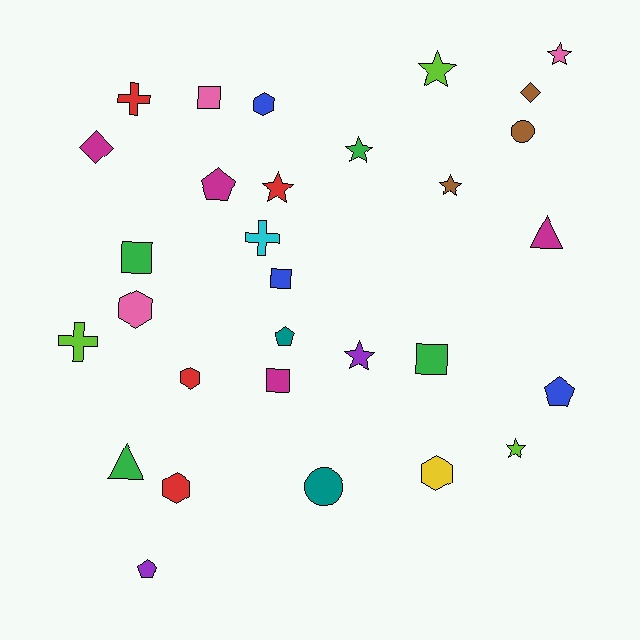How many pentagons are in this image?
There are 4 pentagons.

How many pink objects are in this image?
There are 3 pink objects.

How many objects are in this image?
There are 30 objects.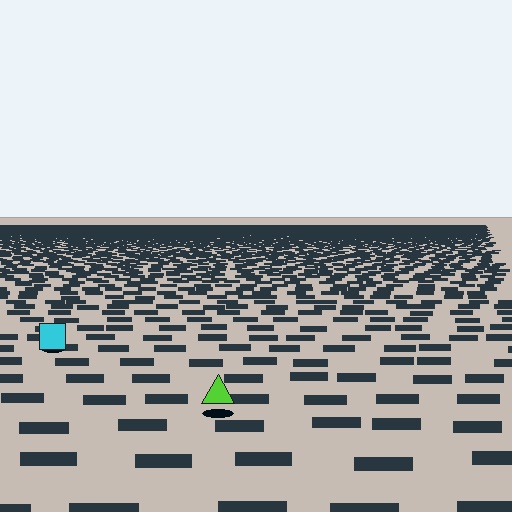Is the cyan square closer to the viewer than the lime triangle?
No. The lime triangle is closer — you can tell from the texture gradient: the ground texture is coarser near it.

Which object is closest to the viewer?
The lime triangle is closest. The texture marks near it are larger and more spread out.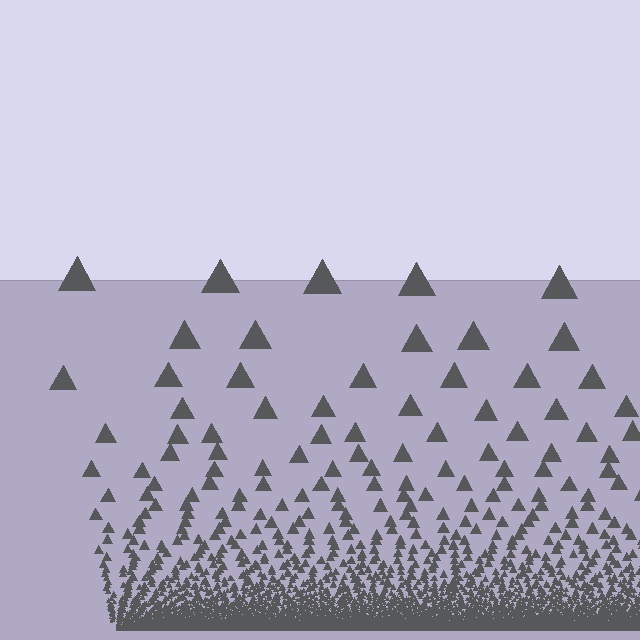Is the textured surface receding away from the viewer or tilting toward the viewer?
The surface appears to tilt toward the viewer. Texture elements get larger and sparser toward the top.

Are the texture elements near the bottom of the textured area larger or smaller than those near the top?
Smaller. The gradient is inverted — elements near the bottom are smaller and denser.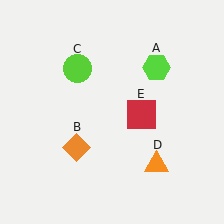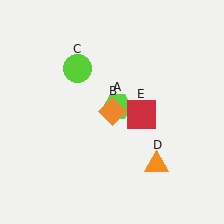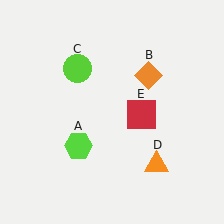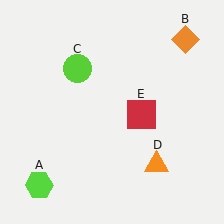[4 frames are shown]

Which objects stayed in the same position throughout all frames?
Lime circle (object C) and orange triangle (object D) and red square (object E) remained stationary.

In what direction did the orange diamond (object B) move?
The orange diamond (object B) moved up and to the right.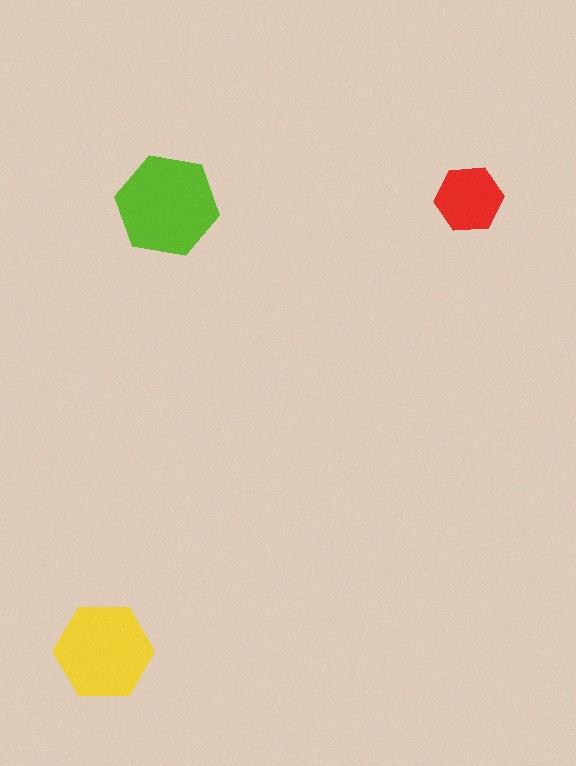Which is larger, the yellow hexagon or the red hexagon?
The yellow one.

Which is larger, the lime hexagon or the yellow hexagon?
The lime one.